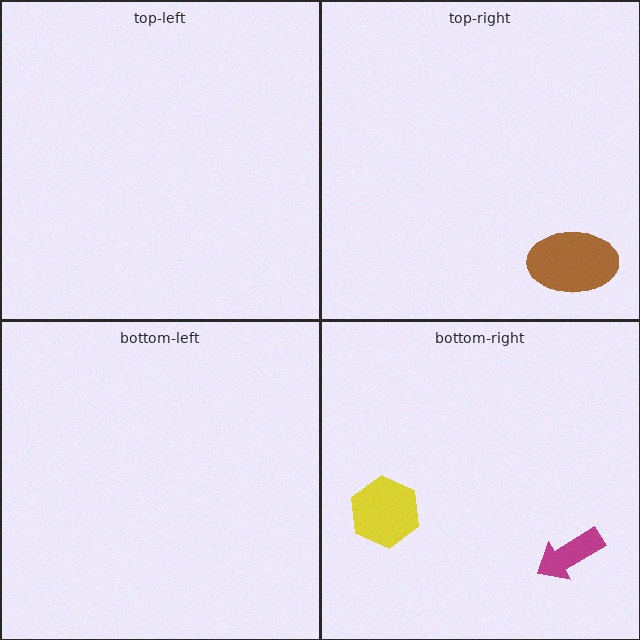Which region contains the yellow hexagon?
The bottom-right region.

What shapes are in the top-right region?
The brown ellipse.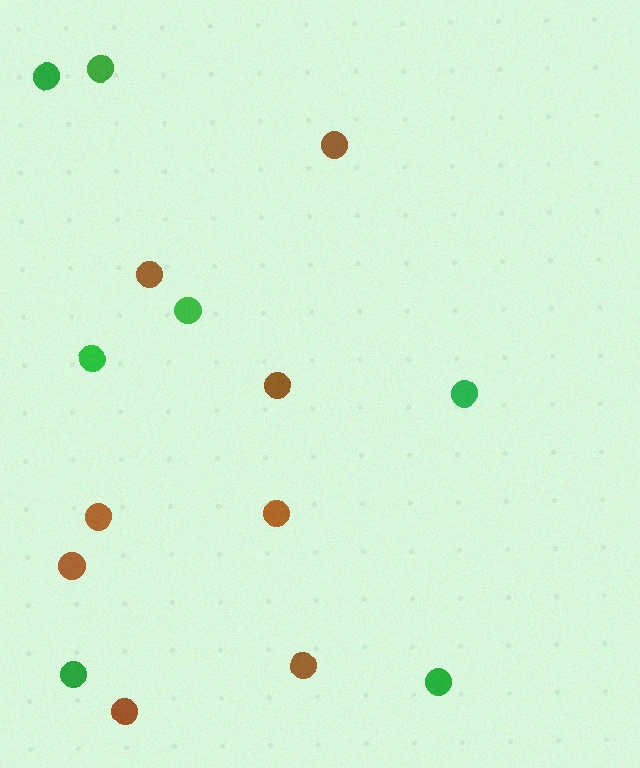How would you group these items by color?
There are 2 groups: one group of green circles (7) and one group of brown circles (8).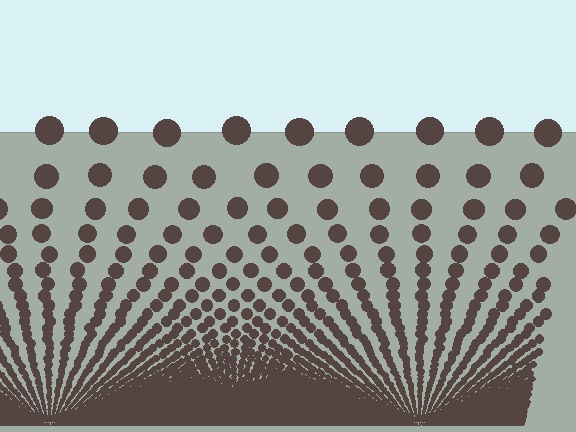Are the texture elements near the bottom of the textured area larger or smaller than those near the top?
Smaller. The gradient is inverted — elements near the bottom are smaller and denser.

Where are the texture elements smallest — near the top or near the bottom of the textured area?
Near the bottom.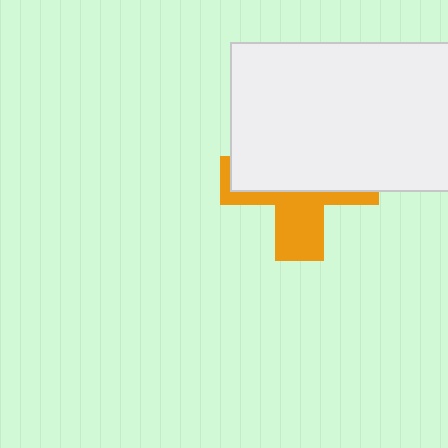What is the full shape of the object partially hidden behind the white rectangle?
The partially hidden object is an orange cross.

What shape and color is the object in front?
The object in front is a white rectangle.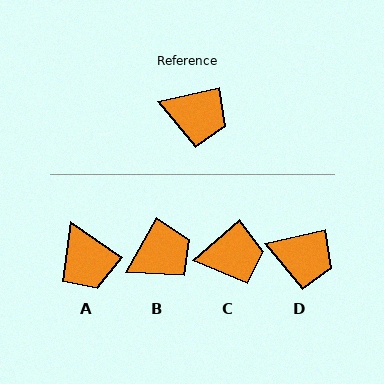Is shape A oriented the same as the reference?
No, it is off by about 47 degrees.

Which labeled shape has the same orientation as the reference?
D.